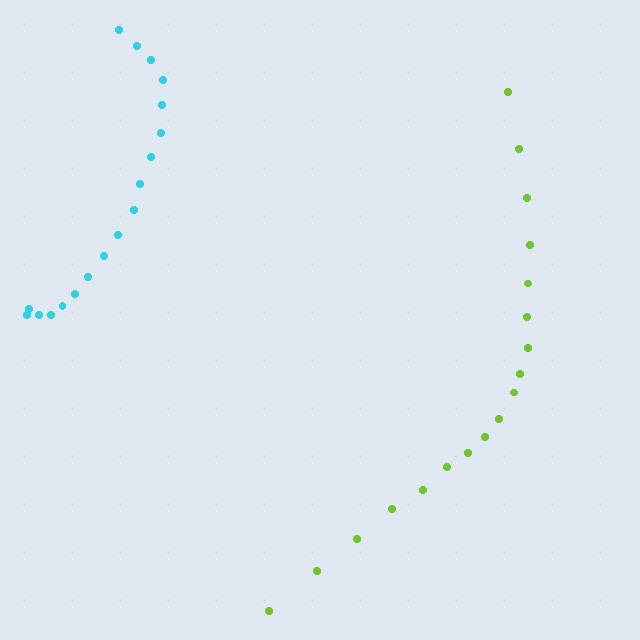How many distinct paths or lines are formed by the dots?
There are 2 distinct paths.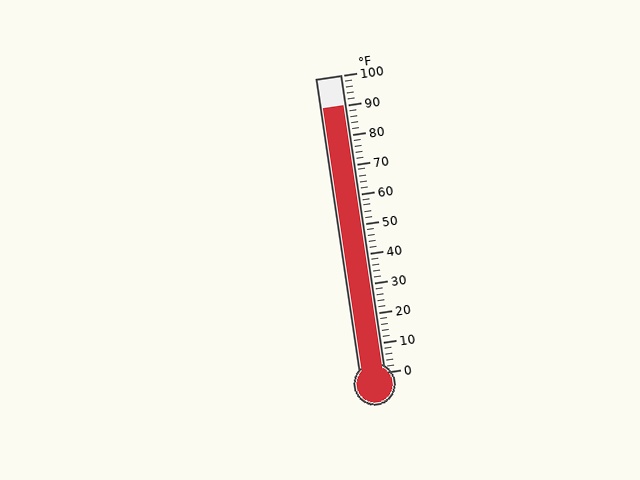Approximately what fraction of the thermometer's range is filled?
The thermometer is filled to approximately 90% of its range.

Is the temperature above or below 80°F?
The temperature is above 80°F.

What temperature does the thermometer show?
The thermometer shows approximately 90°F.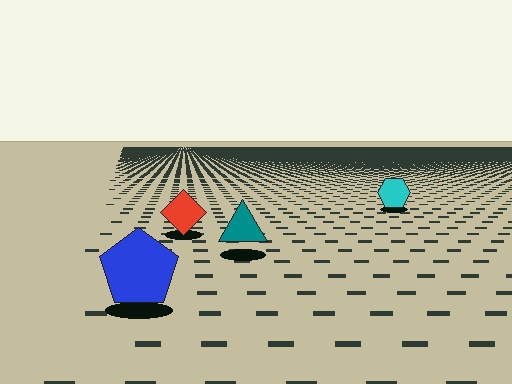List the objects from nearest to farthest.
From nearest to farthest: the blue pentagon, the teal triangle, the red diamond, the cyan hexagon.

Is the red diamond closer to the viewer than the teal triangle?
No. The teal triangle is closer — you can tell from the texture gradient: the ground texture is coarser near it.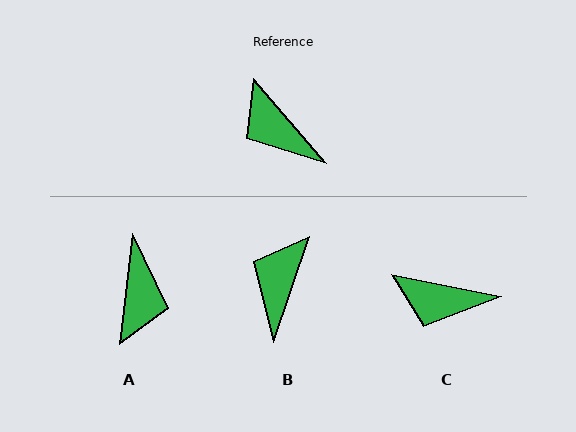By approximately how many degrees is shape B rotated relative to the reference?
Approximately 59 degrees clockwise.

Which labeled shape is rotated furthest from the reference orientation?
A, about 133 degrees away.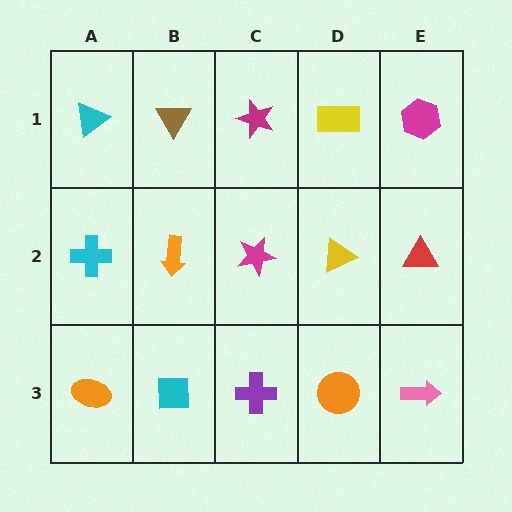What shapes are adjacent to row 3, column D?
A yellow triangle (row 2, column D), a purple cross (row 3, column C), a pink arrow (row 3, column E).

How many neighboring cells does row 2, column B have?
4.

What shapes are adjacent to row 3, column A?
A cyan cross (row 2, column A), a cyan square (row 3, column B).